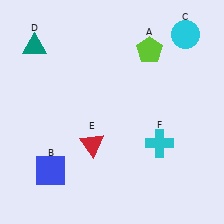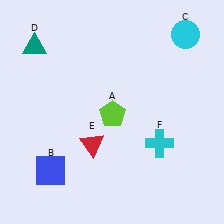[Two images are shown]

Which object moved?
The lime pentagon (A) moved down.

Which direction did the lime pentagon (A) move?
The lime pentagon (A) moved down.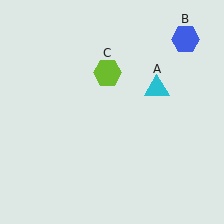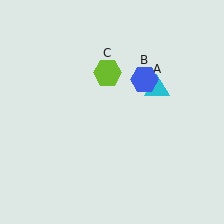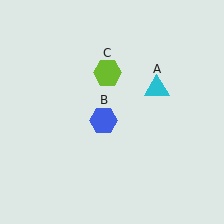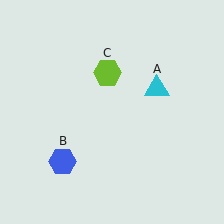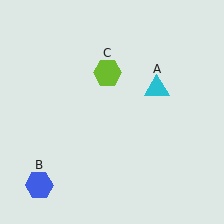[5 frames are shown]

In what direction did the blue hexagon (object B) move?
The blue hexagon (object B) moved down and to the left.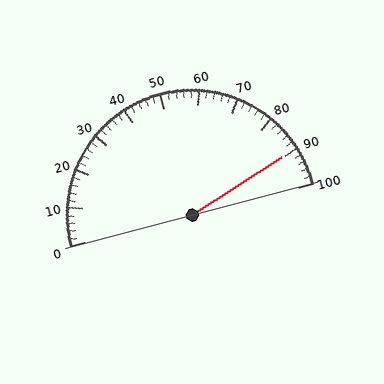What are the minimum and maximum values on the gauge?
The gauge ranges from 0 to 100.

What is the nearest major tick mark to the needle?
The nearest major tick mark is 90.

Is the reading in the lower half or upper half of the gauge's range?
The reading is in the upper half of the range (0 to 100).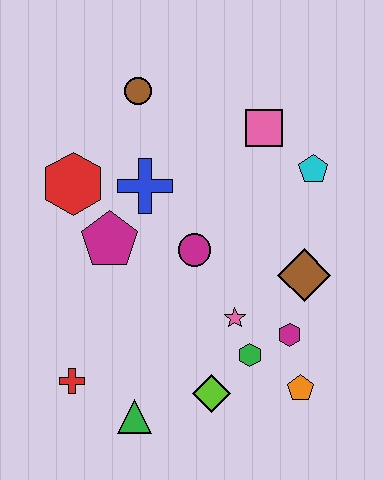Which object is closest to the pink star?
The green hexagon is closest to the pink star.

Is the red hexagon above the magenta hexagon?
Yes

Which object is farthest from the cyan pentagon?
The red cross is farthest from the cyan pentagon.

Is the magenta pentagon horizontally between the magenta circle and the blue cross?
No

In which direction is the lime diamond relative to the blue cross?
The lime diamond is below the blue cross.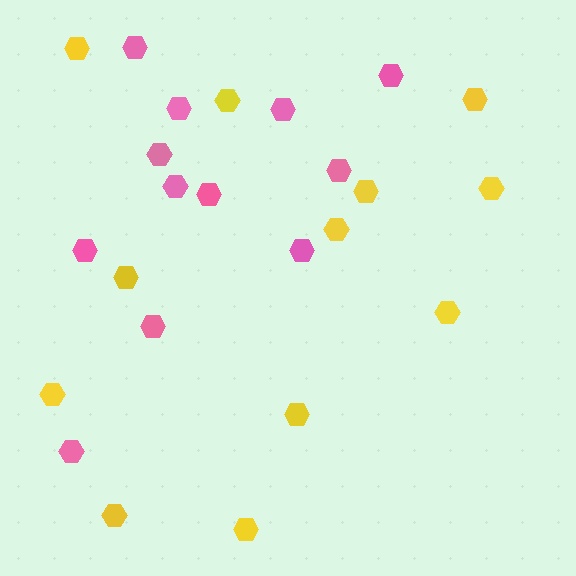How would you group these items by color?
There are 2 groups: one group of pink hexagons (12) and one group of yellow hexagons (12).